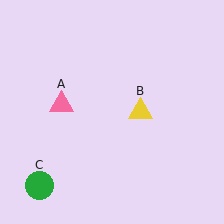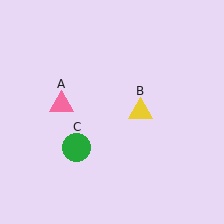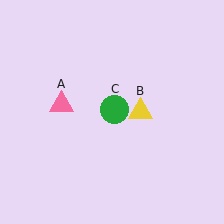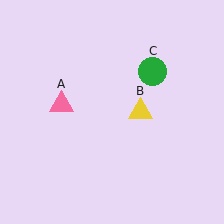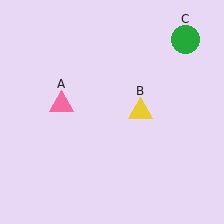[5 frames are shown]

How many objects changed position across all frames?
1 object changed position: green circle (object C).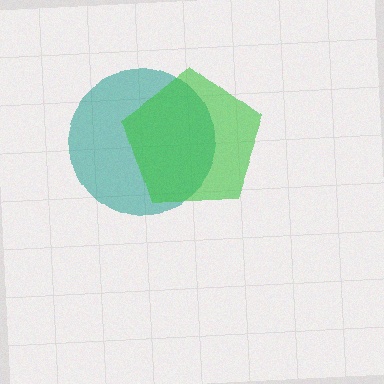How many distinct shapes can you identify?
There are 2 distinct shapes: a teal circle, a green pentagon.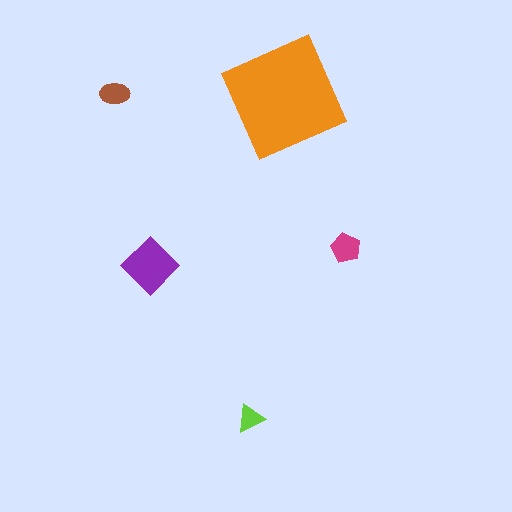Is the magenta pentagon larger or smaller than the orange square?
Smaller.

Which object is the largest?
The orange square.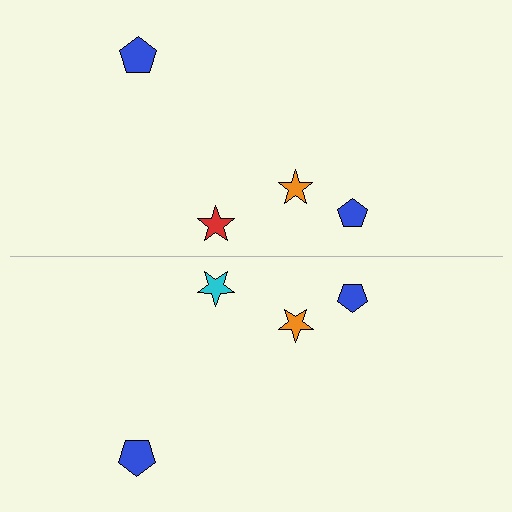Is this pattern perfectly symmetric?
No, the pattern is not perfectly symmetric. The cyan star on the bottom side breaks the symmetry — its mirror counterpart is red.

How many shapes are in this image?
There are 8 shapes in this image.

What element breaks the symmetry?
The cyan star on the bottom side breaks the symmetry — its mirror counterpart is red.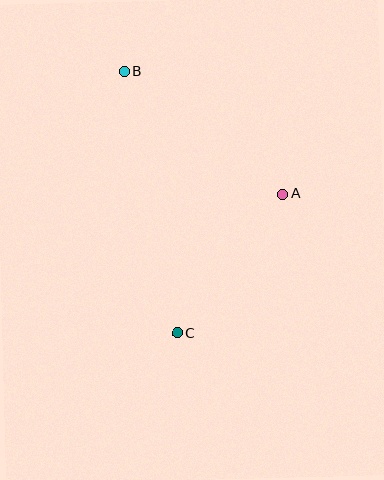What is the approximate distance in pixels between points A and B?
The distance between A and B is approximately 201 pixels.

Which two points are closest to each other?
Points A and C are closest to each other.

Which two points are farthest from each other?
Points B and C are farthest from each other.